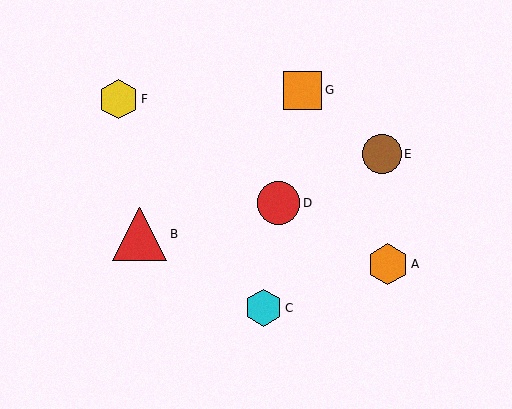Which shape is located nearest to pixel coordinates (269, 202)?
The red circle (labeled D) at (278, 203) is nearest to that location.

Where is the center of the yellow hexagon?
The center of the yellow hexagon is at (118, 99).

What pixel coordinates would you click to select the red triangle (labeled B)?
Click at (140, 234) to select the red triangle B.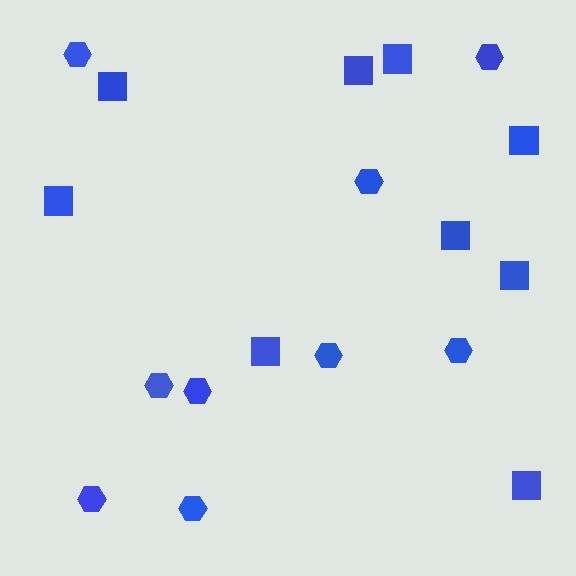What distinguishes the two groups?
There are 2 groups: one group of hexagons (9) and one group of squares (9).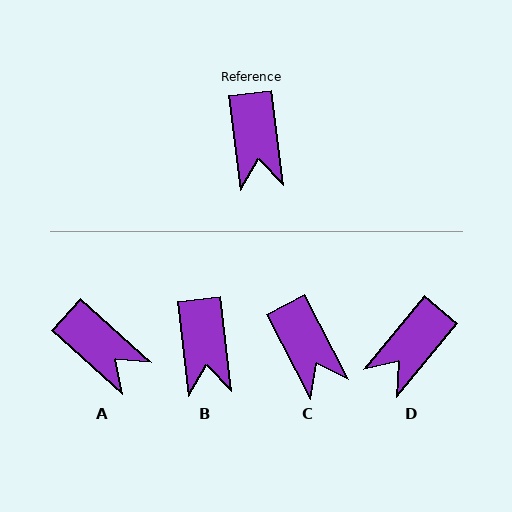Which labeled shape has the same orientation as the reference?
B.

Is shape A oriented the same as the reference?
No, it is off by about 41 degrees.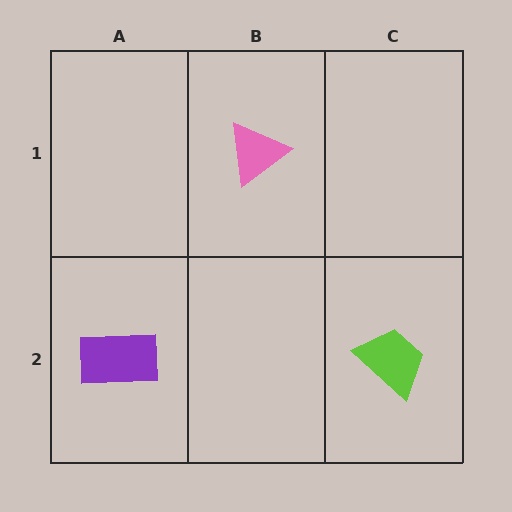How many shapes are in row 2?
2 shapes.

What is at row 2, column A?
A purple rectangle.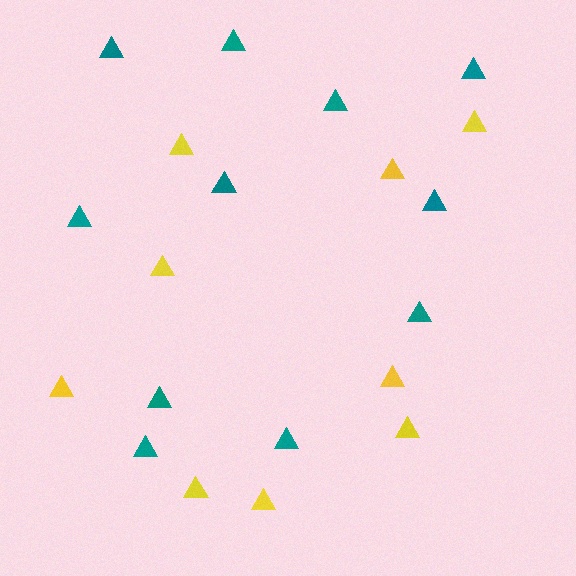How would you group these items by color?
There are 2 groups: one group of teal triangles (11) and one group of yellow triangles (9).